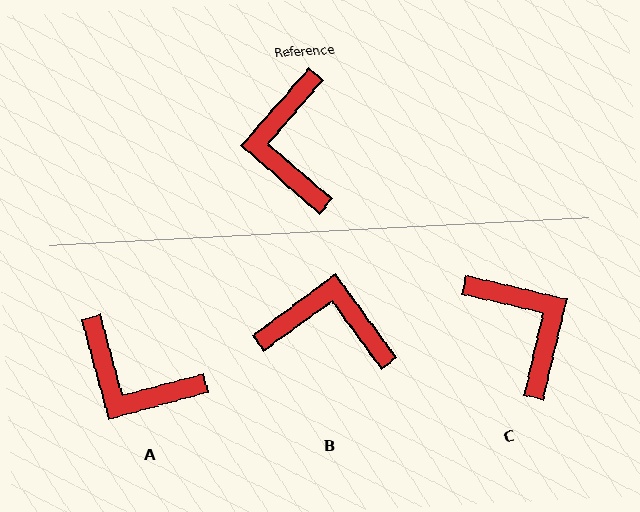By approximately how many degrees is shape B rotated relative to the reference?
Approximately 103 degrees clockwise.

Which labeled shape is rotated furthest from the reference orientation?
C, about 152 degrees away.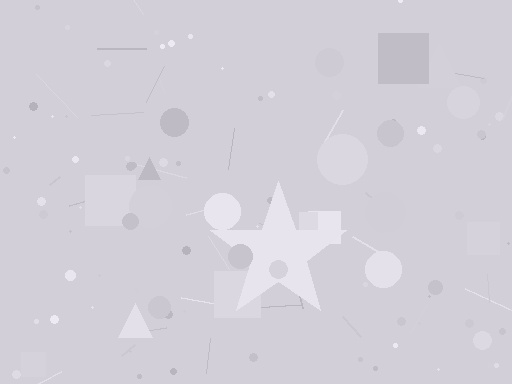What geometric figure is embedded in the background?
A star is embedded in the background.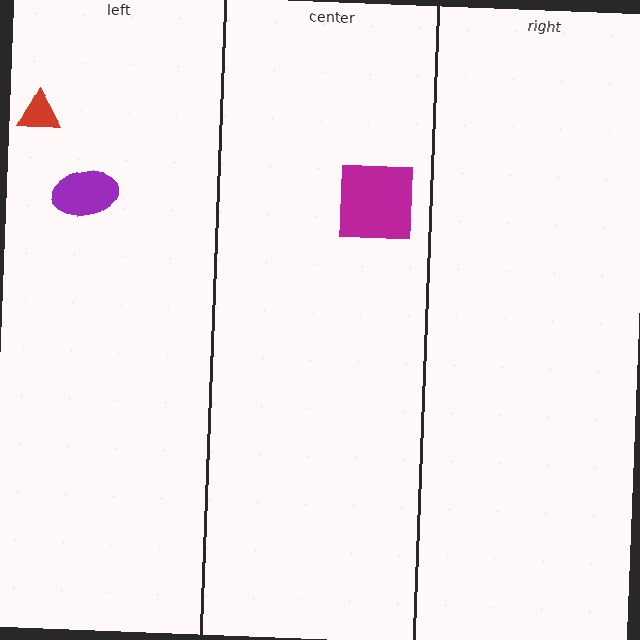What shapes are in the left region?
The red triangle, the purple ellipse.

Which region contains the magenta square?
The center region.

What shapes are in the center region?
The magenta square.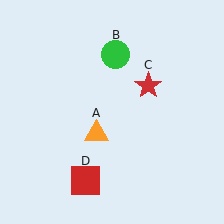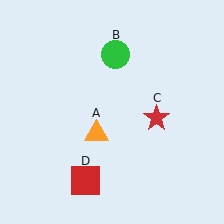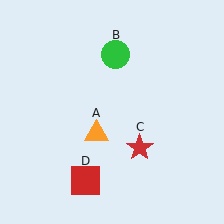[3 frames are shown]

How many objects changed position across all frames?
1 object changed position: red star (object C).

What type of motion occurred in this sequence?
The red star (object C) rotated clockwise around the center of the scene.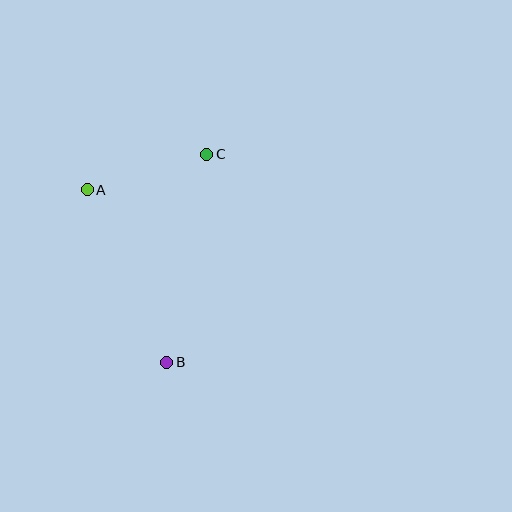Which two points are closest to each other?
Points A and C are closest to each other.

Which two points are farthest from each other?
Points B and C are farthest from each other.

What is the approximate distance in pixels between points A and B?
The distance between A and B is approximately 190 pixels.